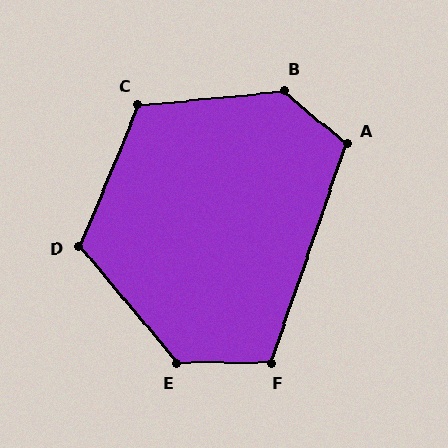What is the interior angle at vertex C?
Approximately 118 degrees (obtuse).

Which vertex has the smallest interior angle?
F, at approximately 109 degrees.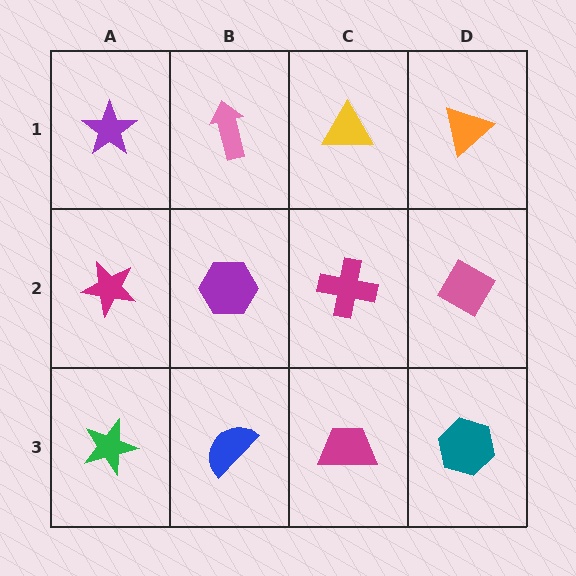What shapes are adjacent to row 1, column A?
A magenta star (row 2, column A), a pink arrow (row 1, column B).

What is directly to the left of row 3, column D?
A magenta trapezoid.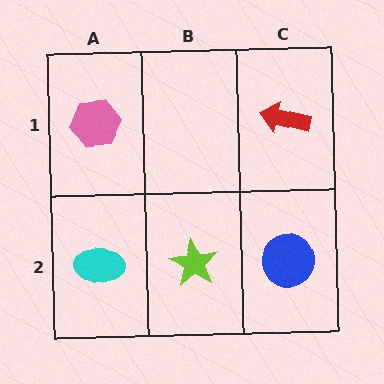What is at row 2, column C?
A blue circle.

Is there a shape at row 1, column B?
No, that cell is empty.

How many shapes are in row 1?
2 shapes.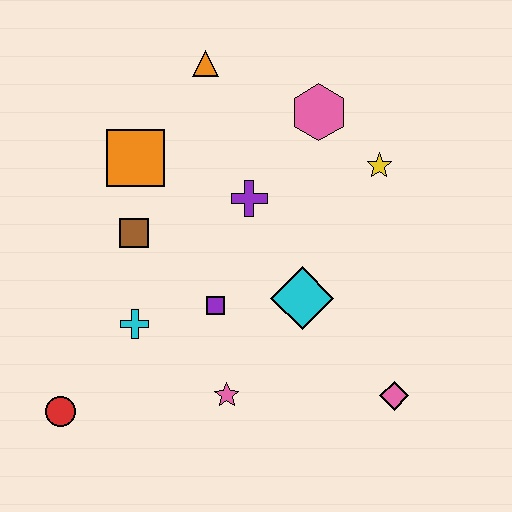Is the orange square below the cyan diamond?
No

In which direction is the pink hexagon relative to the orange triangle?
The pink hexagon is to the right of the orange triangle.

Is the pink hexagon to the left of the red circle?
No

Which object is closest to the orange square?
The brown square is closest to the orange square.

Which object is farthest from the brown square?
The pink diamond is farthest from the brown square.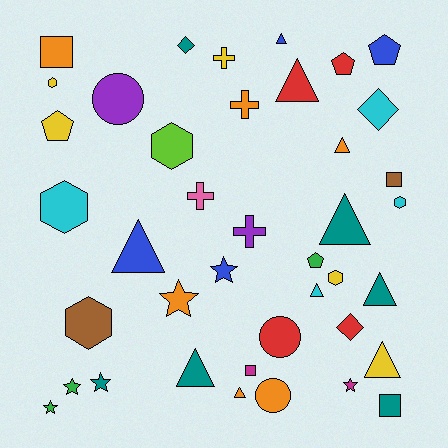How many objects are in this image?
There are 40 objects.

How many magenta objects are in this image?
There are 2 magenta objects.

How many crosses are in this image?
There are 4 crosses.